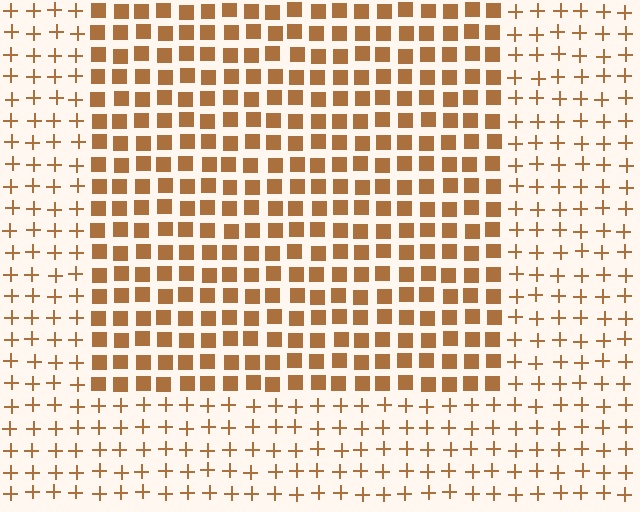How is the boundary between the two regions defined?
The boundary is defined by a change in element shape: squares inside vs. plus signs outside. All elements share the same color and spacing.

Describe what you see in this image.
The image is filled with small brown elements arranged in a uniform grid. A rectangle-shaped region contains squares, while the surrounding area contains plus signs. The boundary is defined purely by the change in element shape.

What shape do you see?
I see a rectangle.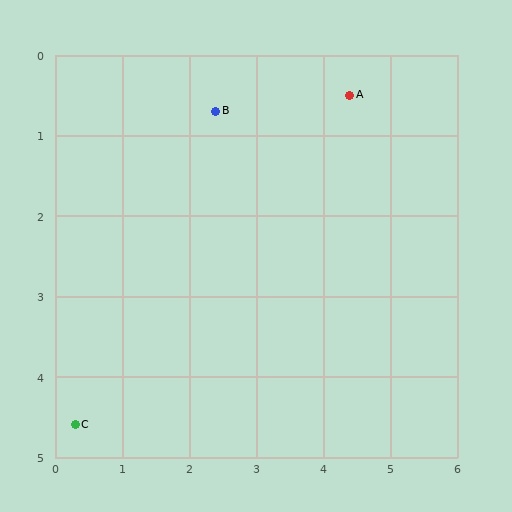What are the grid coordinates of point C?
Point C is at approximately (0.3, 4.6).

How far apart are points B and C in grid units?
Points B and C are about 4.4 grid units apart.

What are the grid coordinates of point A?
Point A is at approximately (4.4, 0.5).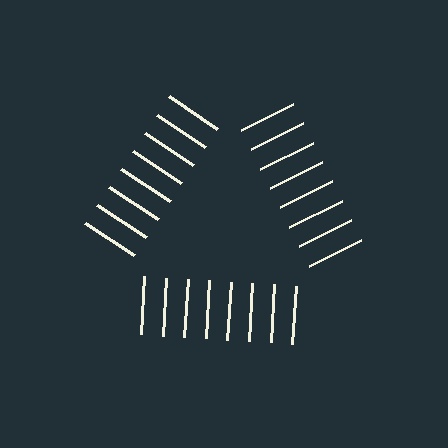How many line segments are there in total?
24 — 8 along each of the 3 edges.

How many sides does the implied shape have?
3 sides — the line-ends trace a triangle.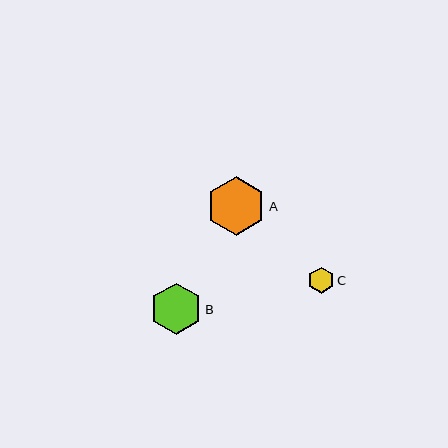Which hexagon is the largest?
Hexagon A is the largest with a size of approximately 59 pixels.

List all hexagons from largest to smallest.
From largest to smallest: A, B, C.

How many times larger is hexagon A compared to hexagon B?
Hexagon A is approximately 1.2 times the size of hexagon B.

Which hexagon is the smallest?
Hexagon C is the smallest with a size of approximately 26 pixels.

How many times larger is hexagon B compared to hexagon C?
Hexagon B is approximately 2.0 times the size of hexagon C.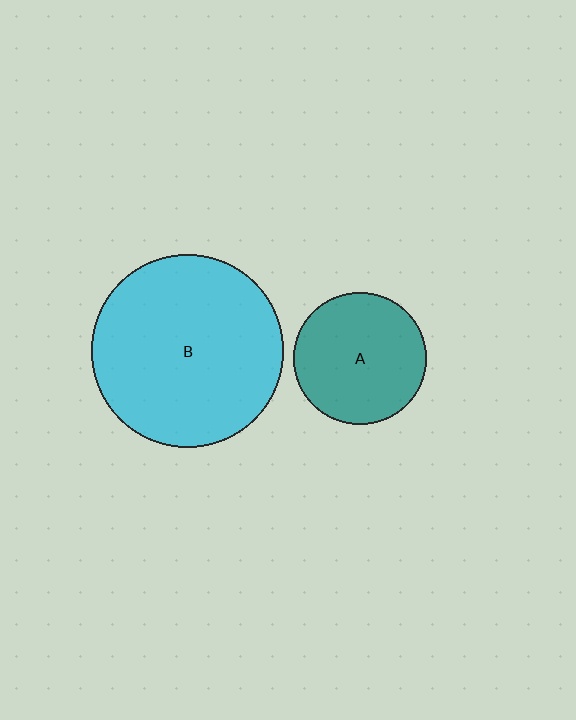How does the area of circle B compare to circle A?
Approximately 2.1 times.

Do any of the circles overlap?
No, none of the circles overlap.